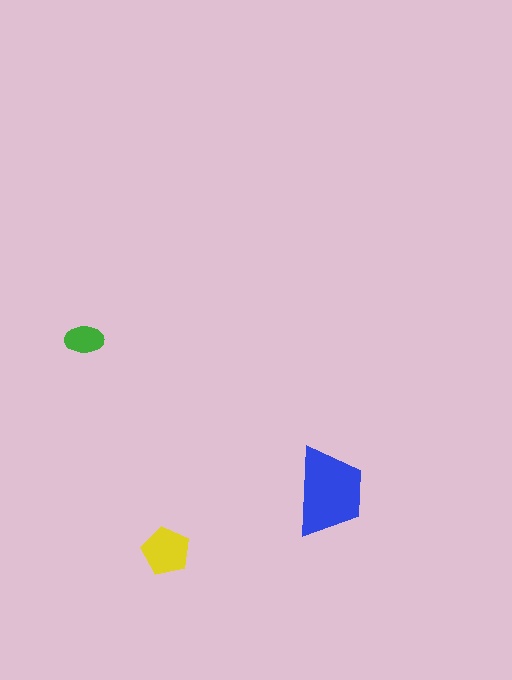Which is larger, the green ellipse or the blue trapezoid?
The blue trapezoid.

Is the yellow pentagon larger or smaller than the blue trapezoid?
Smaller.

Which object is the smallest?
The green ellipse.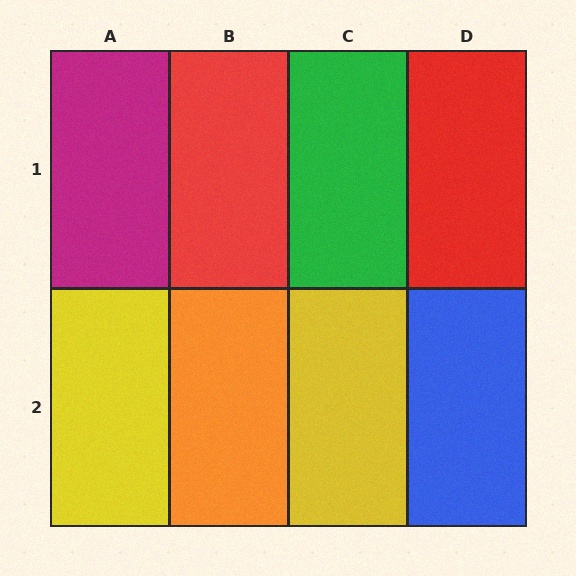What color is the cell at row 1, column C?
Green.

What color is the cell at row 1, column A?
Magenta.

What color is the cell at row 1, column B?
Red.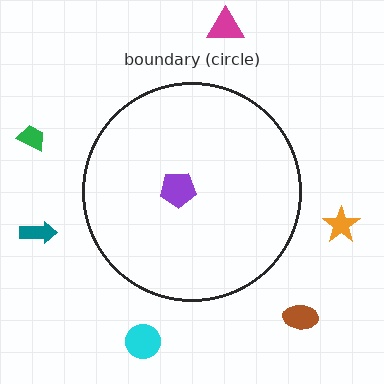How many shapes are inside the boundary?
1 inside, 6 outside.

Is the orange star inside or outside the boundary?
Outside.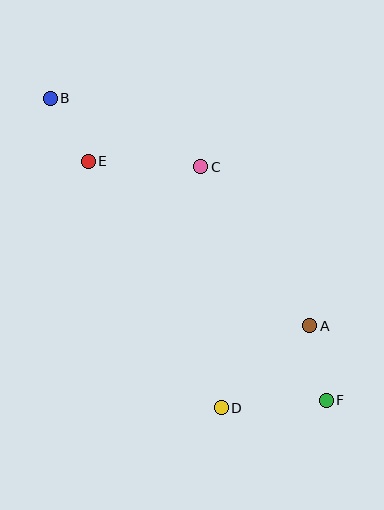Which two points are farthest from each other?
Points B and F are farthest from each other.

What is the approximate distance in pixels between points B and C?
The distance between B and C is approximately 165 pixels.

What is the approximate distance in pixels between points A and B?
The distance between A and B is approximately 345 pixels.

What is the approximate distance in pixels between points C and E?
The distance between C and E is approximately 113 pixels.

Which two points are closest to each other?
Points B and E are closest to each other.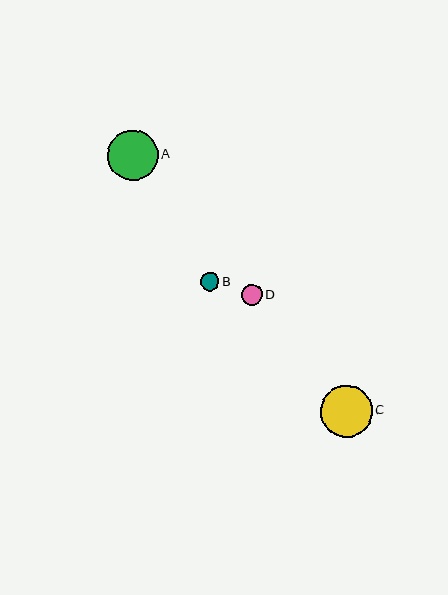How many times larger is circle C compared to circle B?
Circle C is approximately 2.8 times the size of circle B.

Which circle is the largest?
Circle C is the largest with a size of approximately 52 pixels.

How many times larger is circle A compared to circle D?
Circle A is approximately 2.4 times the size of circle D.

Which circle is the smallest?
Circle B is the smallest with a size of approximately 19 pixels.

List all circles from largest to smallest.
From largest to smallest: C, A, D, B.